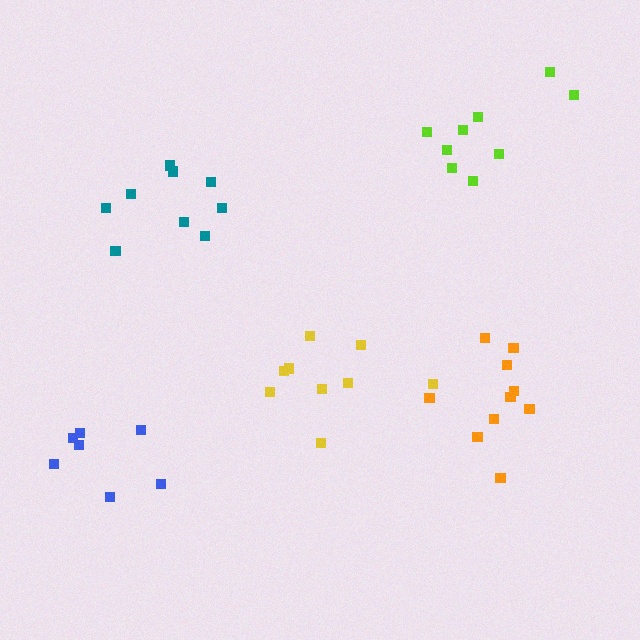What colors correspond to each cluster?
The clusters are colored: lime, orange, yellow, blue, teal.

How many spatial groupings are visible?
There are 5 spatial groupings.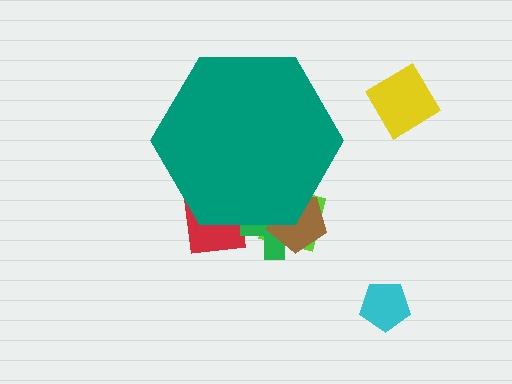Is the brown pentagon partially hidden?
Yes, the brown pentagon is partially hidden behind the teal hexagon.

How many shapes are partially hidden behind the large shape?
4 shapes are partially hidden.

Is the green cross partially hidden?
Yes, the green cross is partially hidden behind the teal hexagon.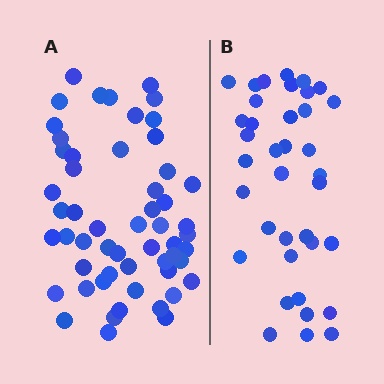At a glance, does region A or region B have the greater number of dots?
Region A (the left region) has more dots.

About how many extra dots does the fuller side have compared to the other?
Region A has approximately 20 more dots than region B.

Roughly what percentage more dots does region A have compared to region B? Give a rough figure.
About 50% more.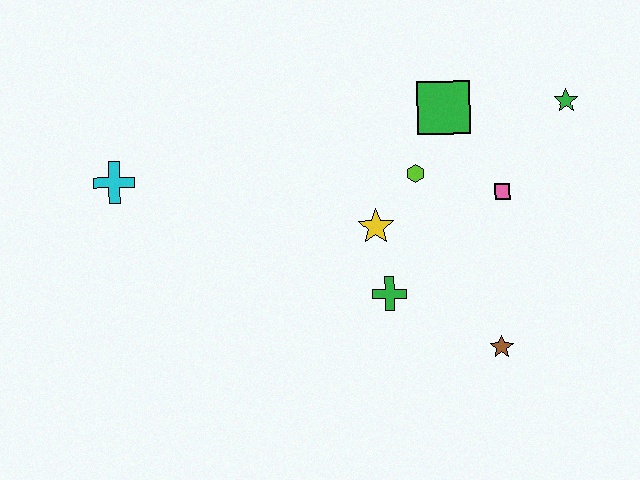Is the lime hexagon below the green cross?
No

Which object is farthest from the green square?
The cyan cross is farthest from the green square.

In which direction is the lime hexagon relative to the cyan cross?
The lime hexagon is to the right of the cyan cross.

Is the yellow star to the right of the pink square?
No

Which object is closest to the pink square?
The lime hexagon is closest to the pink square.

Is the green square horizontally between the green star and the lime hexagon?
Yes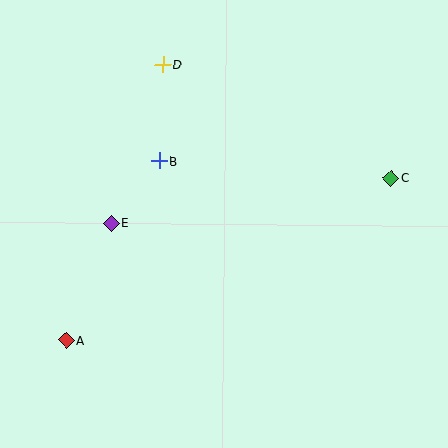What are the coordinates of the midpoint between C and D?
The midpoint between C and D is at (277, 121).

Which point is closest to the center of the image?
Point B at (159, 161) is closest to the center.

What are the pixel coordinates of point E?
Point E is at (111, 223).